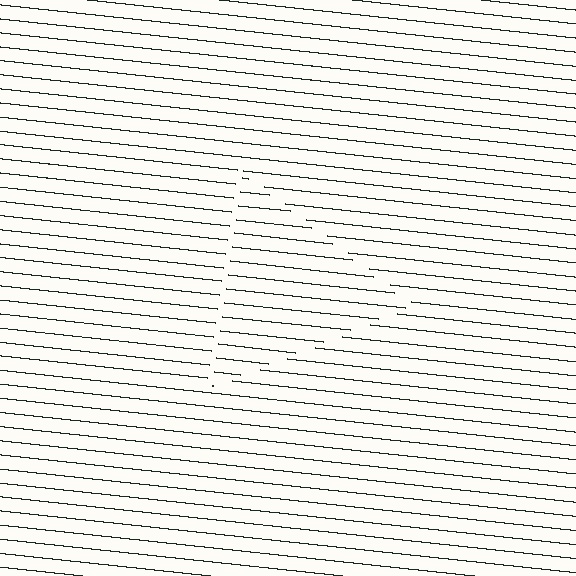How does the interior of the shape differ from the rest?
The interior of the shape contains the same grating, shifted by half a period — the contour is defined by the phase discontinuity where line-ends from the inner and outer gratings abut.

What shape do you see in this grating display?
An illusory triangle. The interior of the shape contains the same grating, shifted by half a period — the contour is defined by the phase discontinuity where line-ends from the inner and outer gratings abut.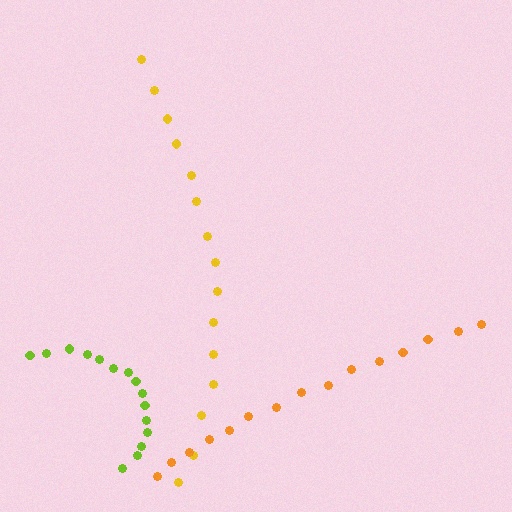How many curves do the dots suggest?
There are 3 distinct paths.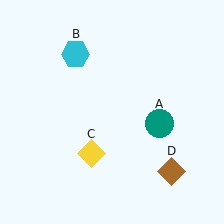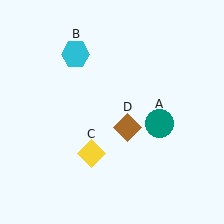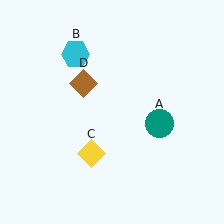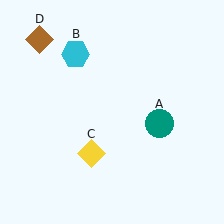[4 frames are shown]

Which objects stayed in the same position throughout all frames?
Teal circle (object A) and cyan hexagon (object B) and yellow diamond (object C) remained stationary.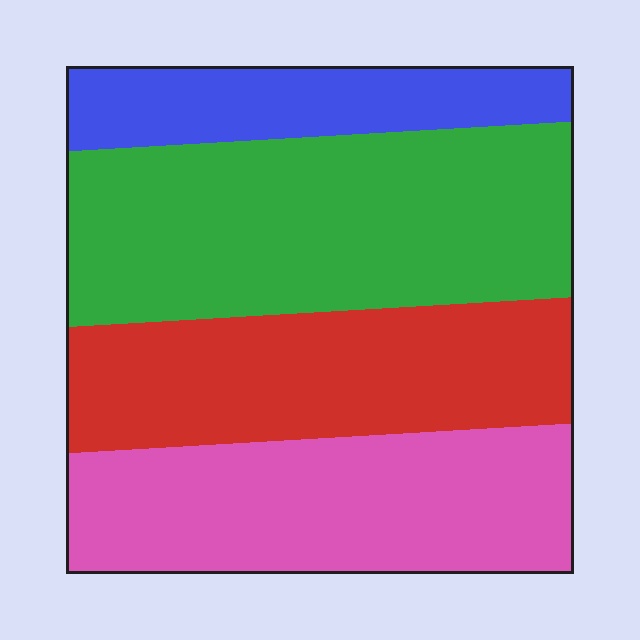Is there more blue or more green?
Green.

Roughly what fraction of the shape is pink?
Pink covers 27% of the shape.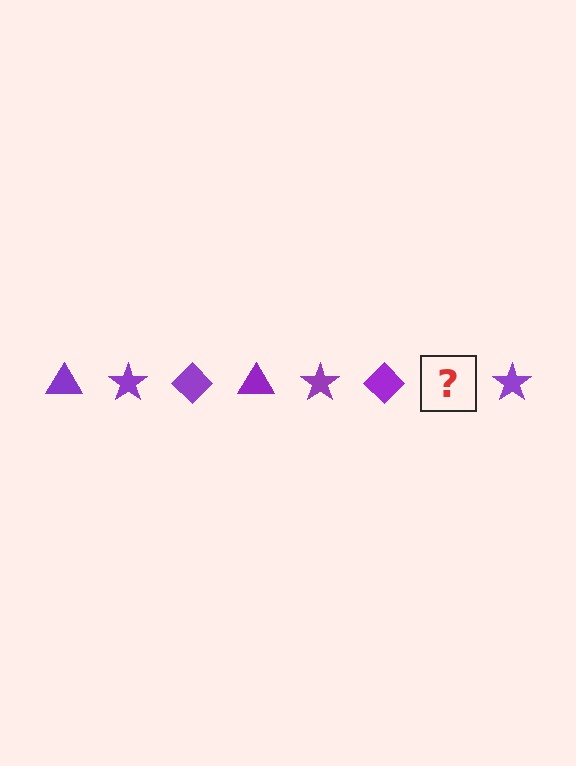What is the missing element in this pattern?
The missing element is a purple triangle.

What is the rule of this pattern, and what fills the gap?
The rule is that the pattern cycles through triangle, star, diamond shapes in purple. The gap should be filled with a purple triangle.